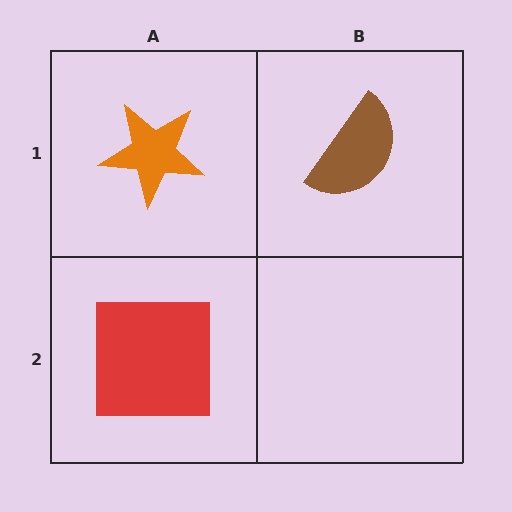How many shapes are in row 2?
1 shape.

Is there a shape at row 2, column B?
No, that cell is empty.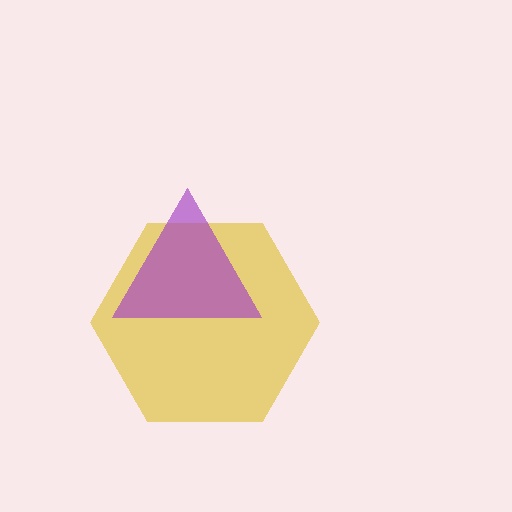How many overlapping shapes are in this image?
There are 2 overlapping shapes in the image.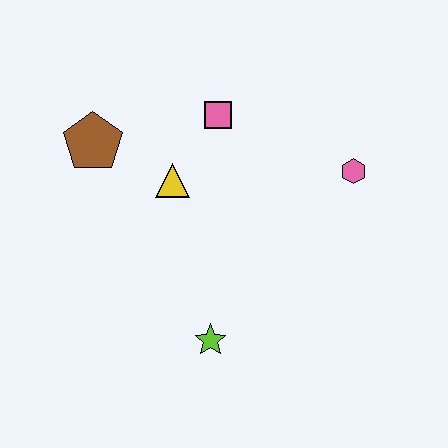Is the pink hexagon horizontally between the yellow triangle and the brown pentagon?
No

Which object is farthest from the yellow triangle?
The pink hexagon is farthest from the yellow triangle.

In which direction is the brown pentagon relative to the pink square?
The brown pentagon is to the left of the pink square.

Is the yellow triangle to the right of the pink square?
No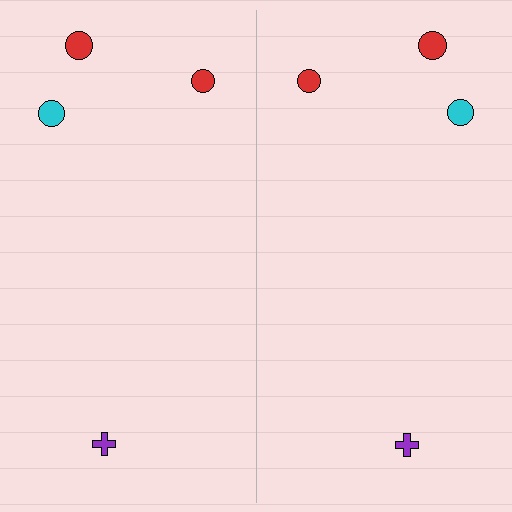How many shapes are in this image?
There are 8 shapes in this image.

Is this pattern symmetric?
Yes, this pattern has bilateral (reflection) symmetry.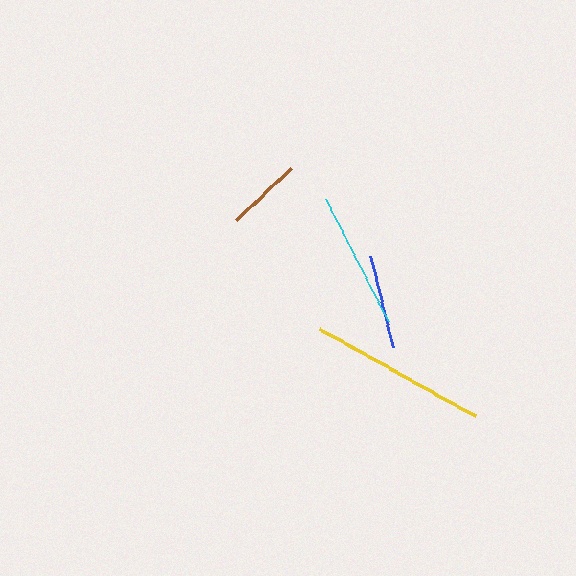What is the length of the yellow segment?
The yellow segment is approximately 178 pixels long.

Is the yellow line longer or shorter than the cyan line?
The yellow line is longer than the cyan line.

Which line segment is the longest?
The yellow line is the longest at approximately 178 pixels.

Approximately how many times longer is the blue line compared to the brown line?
The blue line is approximately 1.2 times the length of the brown line.